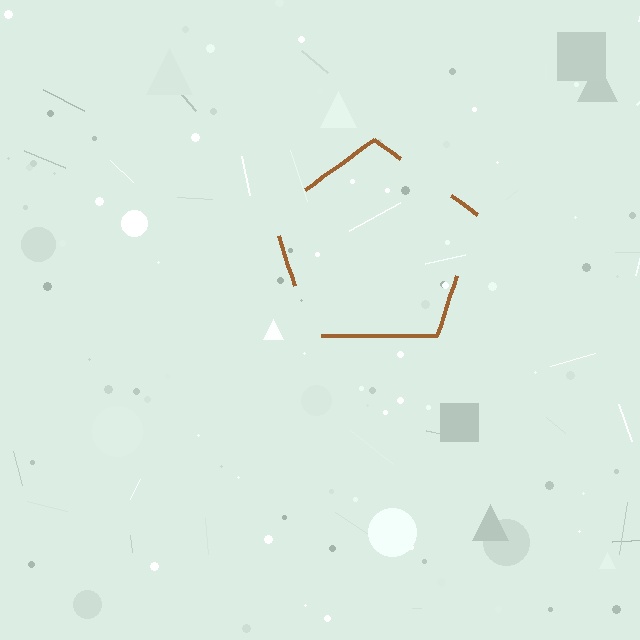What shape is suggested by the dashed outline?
The dashed outline suggests a pentagon.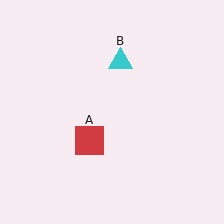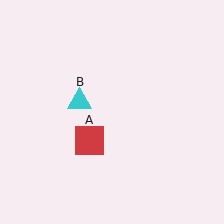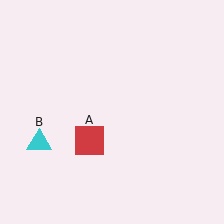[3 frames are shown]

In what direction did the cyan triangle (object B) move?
The cyan triangle (object B) moved down and to the left.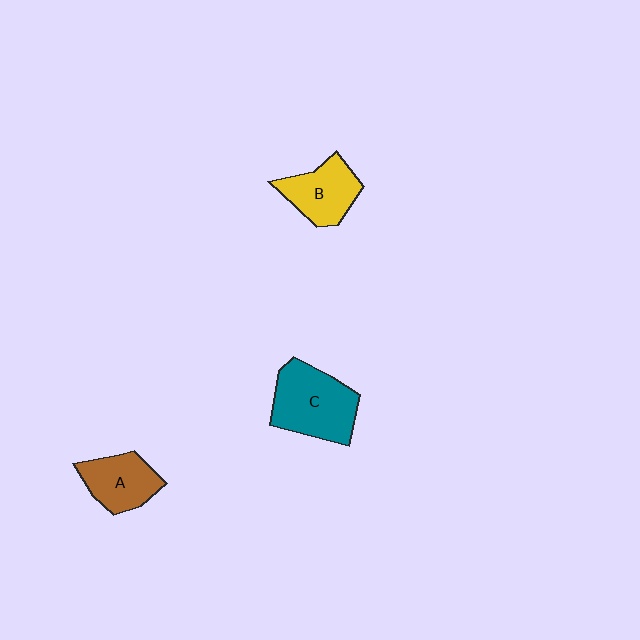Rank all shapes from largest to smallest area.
From largest to smallest: C (teal), B (yellow), A (brown).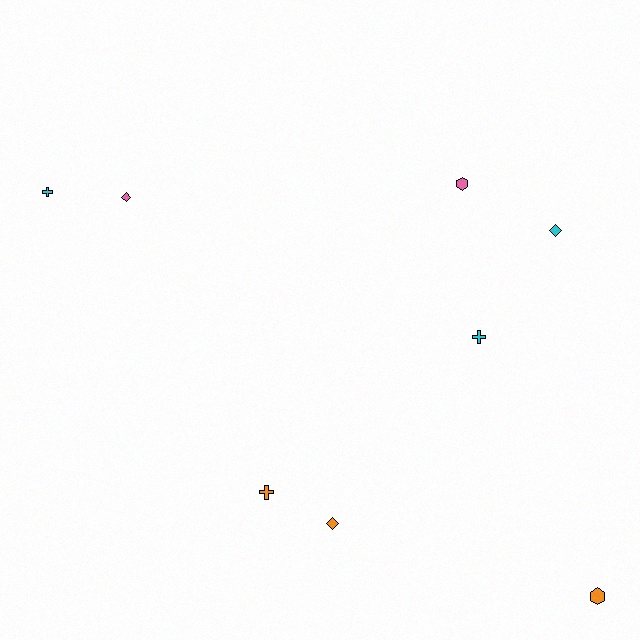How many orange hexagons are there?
There is 1 orange hexagon.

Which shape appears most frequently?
Diamond, with 3 objects.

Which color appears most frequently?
Cyan, with 3 objects.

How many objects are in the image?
There are 8 objects.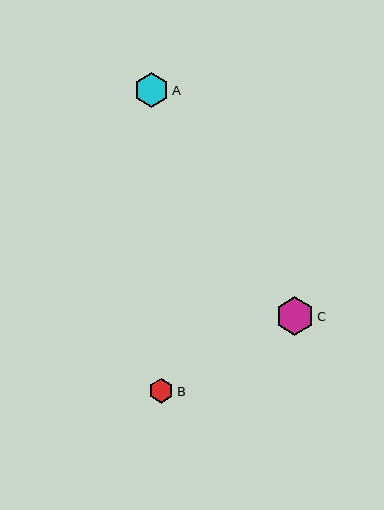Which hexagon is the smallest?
Hexagon B is the smallest with a size of approximately 25 pixels.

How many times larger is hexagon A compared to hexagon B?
Hexagon A is approximately 1.4 times the size of hexagon B.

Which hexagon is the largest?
Hexagon C is the largest with a size of approximately 38 pixels.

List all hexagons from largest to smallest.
From largest to smallest: C, A, B.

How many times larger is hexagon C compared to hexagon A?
Hexagon C is approximately 1.1 times the size of hexagon A.